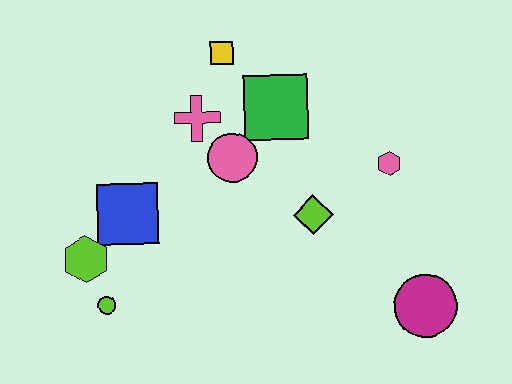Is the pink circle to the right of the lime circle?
Yes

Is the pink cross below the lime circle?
No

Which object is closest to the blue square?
The lime hexagon is closest to the blue square.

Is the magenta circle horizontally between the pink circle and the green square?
No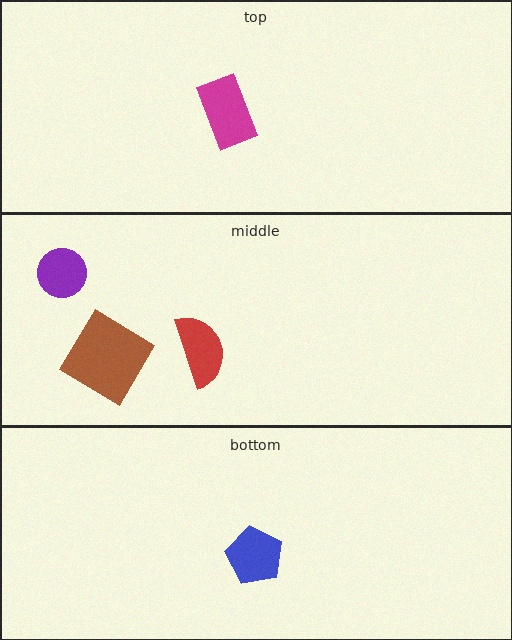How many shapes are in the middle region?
3.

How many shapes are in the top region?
1.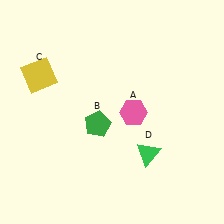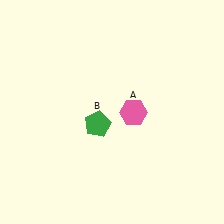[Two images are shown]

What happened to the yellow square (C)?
The yellow square (C) was removed in Image 2. It was in the top-left area of Image 1.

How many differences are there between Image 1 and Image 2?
There are 2 differences between the two images.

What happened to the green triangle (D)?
The green triangle (D) was removed in Image 2. It was in the bottom-right area of Image 1.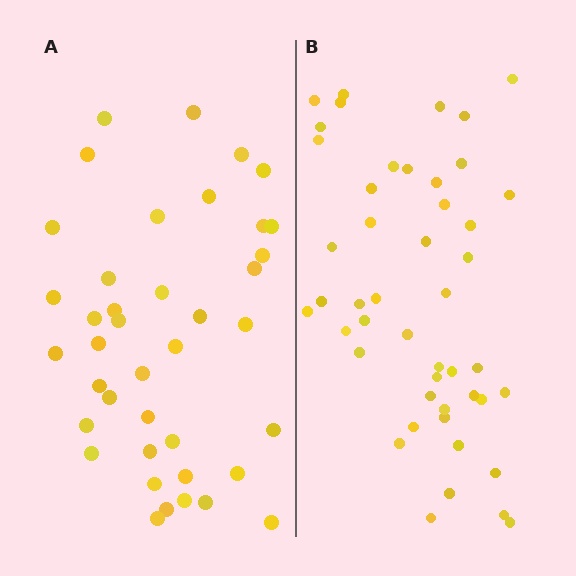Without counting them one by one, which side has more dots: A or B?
Region B (the right region) has more dots.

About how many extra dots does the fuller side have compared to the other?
Region B has roughly 8 or so more dots than region A.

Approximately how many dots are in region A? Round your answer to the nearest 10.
About 40 dots.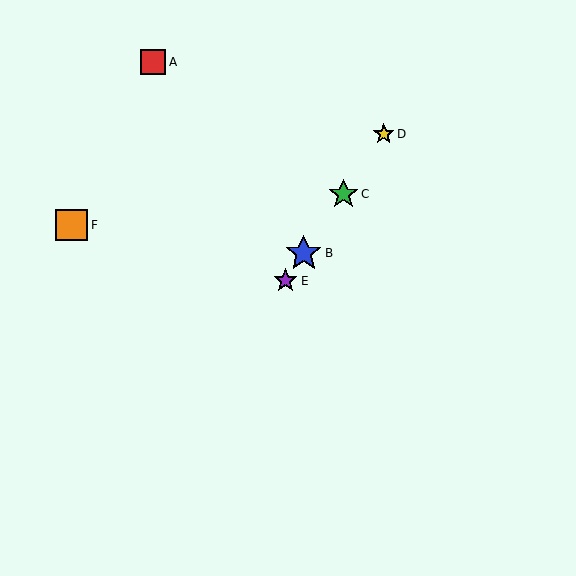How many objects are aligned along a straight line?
4 objects (B, C, D, E) are aligned along a straight line.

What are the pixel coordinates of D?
Object D is at (384, 134).